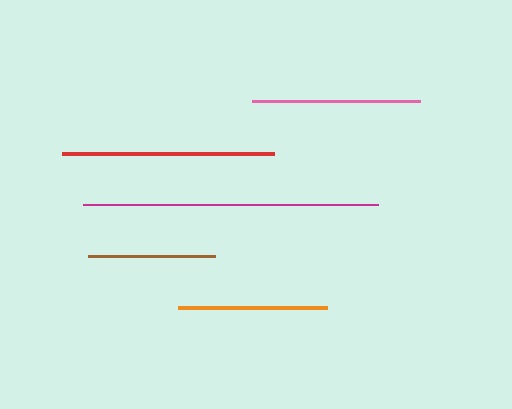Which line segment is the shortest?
The brown line is the shortest at approximately 128 pixels.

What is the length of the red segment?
The red segment is approximately 212 pixels long.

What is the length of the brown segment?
The brown segment is approximately 128 pixels long.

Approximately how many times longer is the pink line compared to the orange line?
The pink line is approximately 1.1 times the length of the orange line.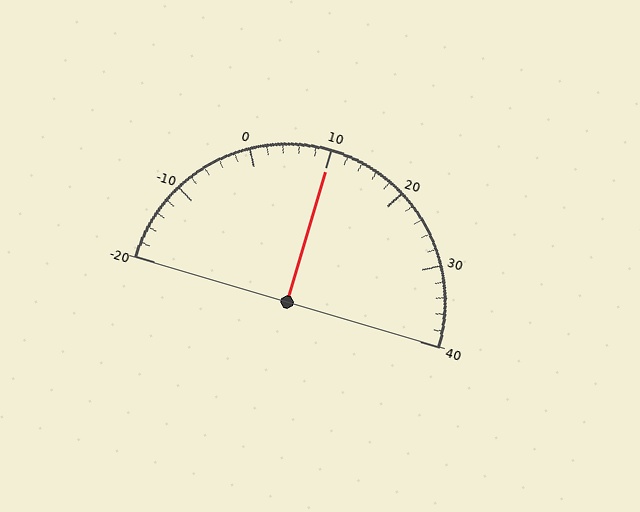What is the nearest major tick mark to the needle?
The nearest major tick mark is 10.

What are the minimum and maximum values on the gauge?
The gauge ranges from -20 to 40.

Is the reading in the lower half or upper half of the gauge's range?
The reading is in the upper half of the range (-20 to 40).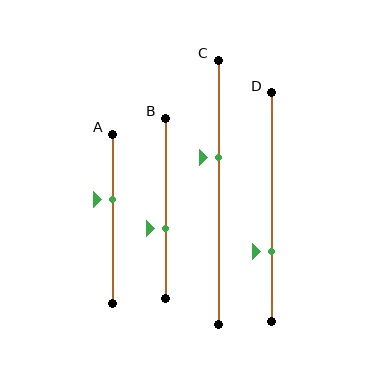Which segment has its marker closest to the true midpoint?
Segment B has its marker closest to the true midpoint.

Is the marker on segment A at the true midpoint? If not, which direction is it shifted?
No, the marker on segment A is shifted upward by about 11% of the segment length.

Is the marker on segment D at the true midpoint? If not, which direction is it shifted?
No, the marker on segment D is shifted downward by about 19% of the segment length.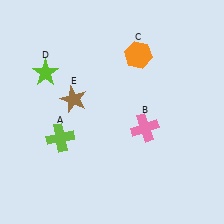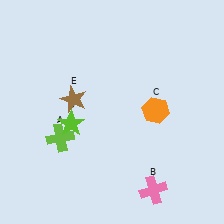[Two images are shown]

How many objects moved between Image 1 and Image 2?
3 objects moved between the two images.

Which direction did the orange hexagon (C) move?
The orange hexagon (C) moved down.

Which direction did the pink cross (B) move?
The pink cross (B) moved down.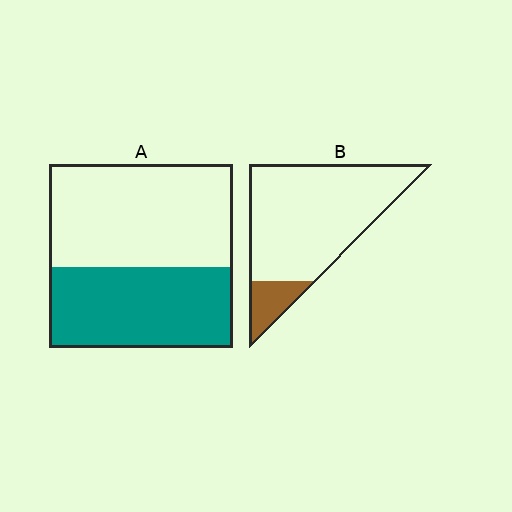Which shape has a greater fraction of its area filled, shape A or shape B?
Shape A.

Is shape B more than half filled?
No.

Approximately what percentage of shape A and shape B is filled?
A is approximately 45% and B is approximately 15%.